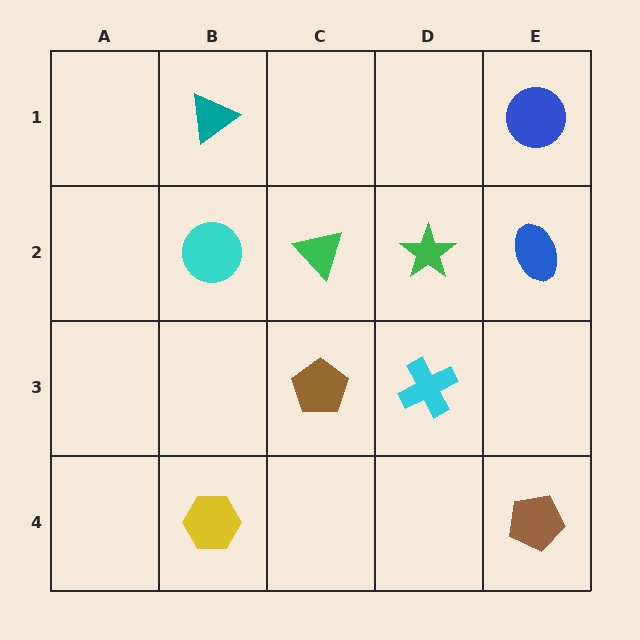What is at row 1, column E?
A blue circle.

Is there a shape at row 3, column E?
No, that cell is empty.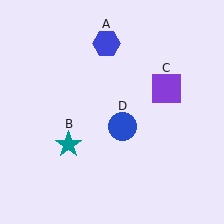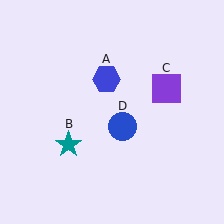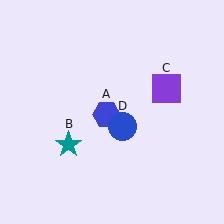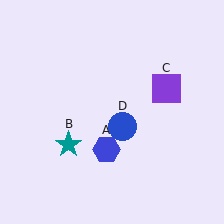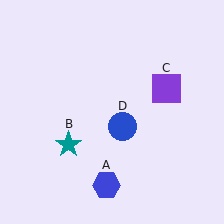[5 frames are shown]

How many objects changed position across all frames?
1 object changed position: blue hexagon (object A).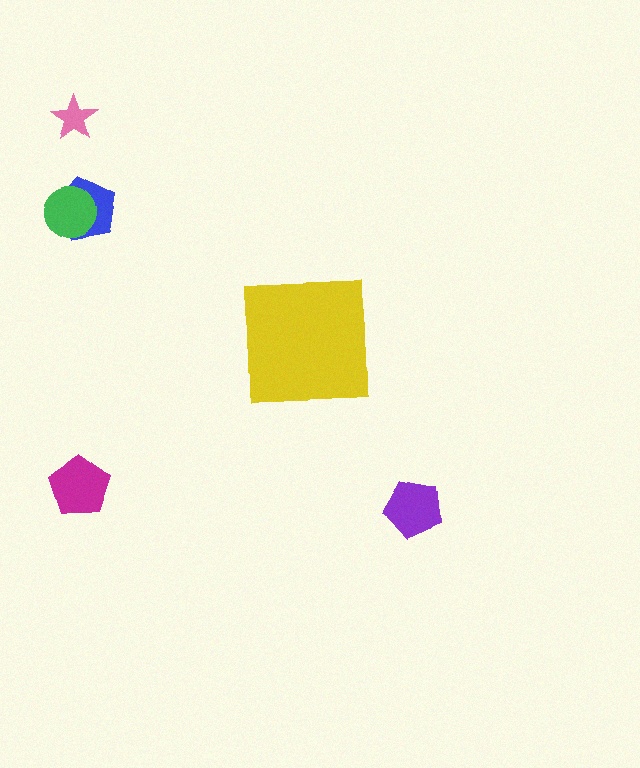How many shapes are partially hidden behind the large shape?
0 shapes are partially hidden.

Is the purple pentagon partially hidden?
No, the purple pentagon is fully visible.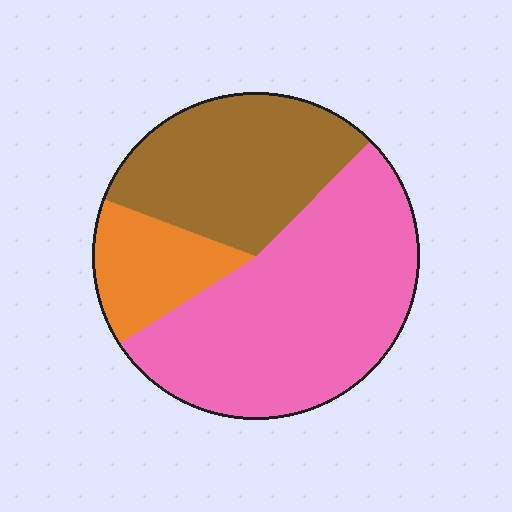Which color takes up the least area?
Orange, at roughly 15%.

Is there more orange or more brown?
Brown.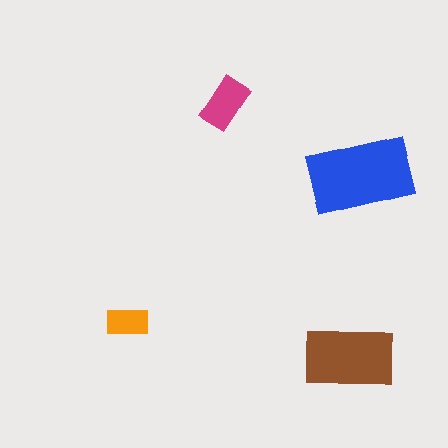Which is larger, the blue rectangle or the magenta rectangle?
The blue one.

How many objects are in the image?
There are 4 objects in the image.